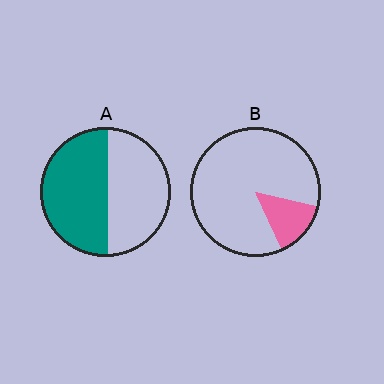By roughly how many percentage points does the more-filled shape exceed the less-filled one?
By roughly 40 percentage points (A over B).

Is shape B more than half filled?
No.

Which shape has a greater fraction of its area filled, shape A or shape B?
Shape A.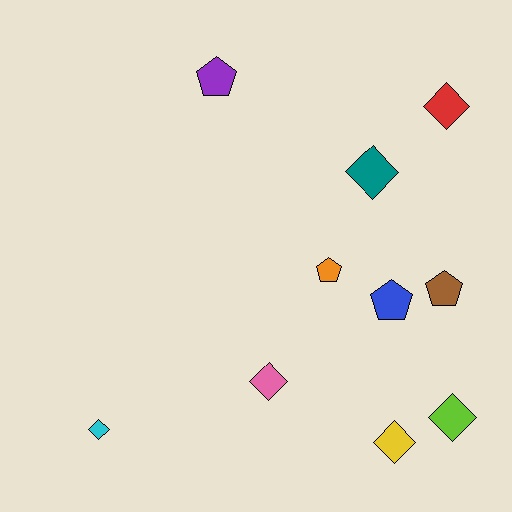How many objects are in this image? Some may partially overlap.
There are 10 objects.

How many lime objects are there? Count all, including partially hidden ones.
There is 1 lime object.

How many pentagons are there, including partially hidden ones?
There are 4 pentagons.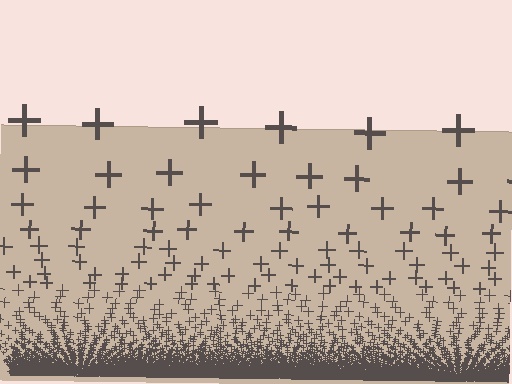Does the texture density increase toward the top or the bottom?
Density increases toward the bottom.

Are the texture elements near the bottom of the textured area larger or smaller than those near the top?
Smaller. The gradient is inverted — elements near the bottom are smaller and denser.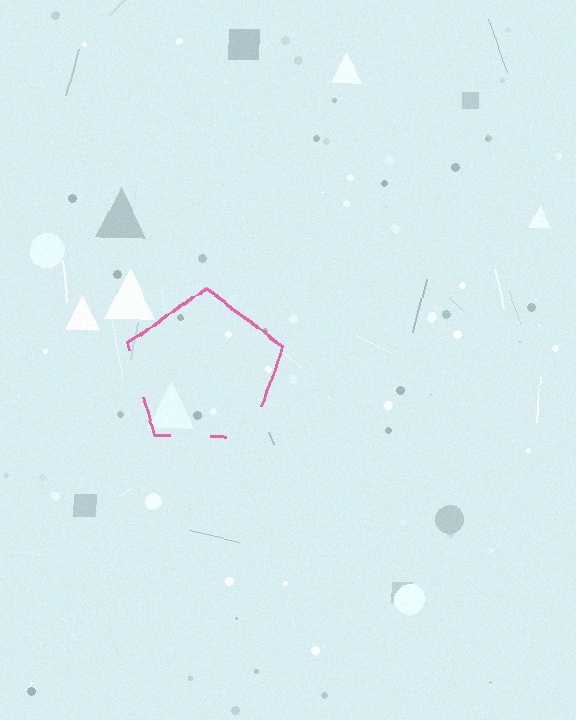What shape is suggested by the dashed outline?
The dashed outline suggests a pentagon.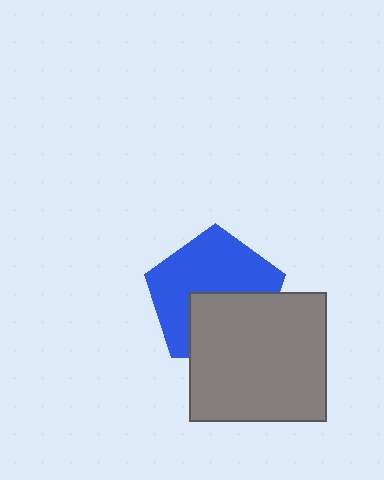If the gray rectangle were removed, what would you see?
You would see the complete blue pentagon.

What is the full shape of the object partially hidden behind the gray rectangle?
The partially hidden object is a blue pentagon.